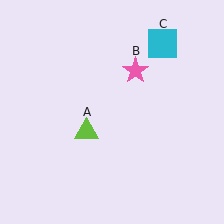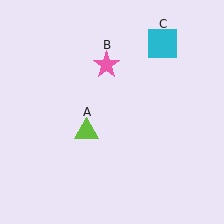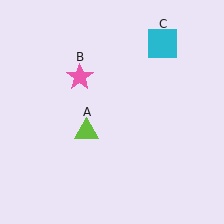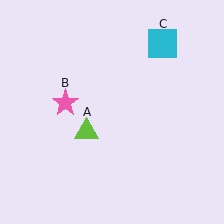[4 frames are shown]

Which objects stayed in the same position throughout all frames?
Lime triangle (object A) and cyan square (object C) remained stationary.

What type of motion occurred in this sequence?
The pink star (object B) rotated counterclockwise around the center of the scene.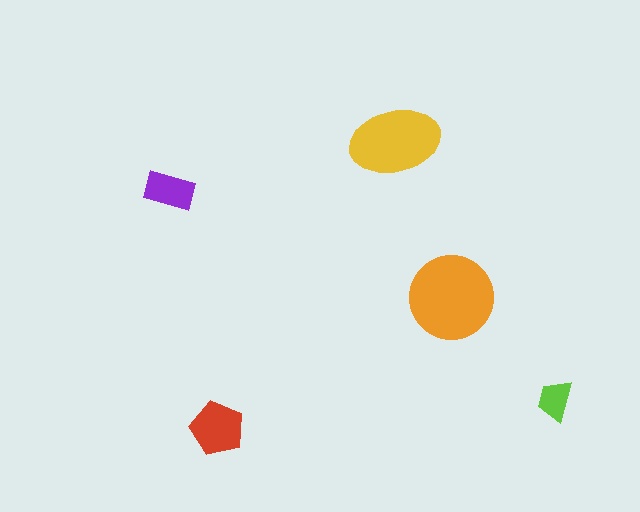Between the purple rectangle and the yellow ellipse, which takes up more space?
The yellow ellipse.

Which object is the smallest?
The lime trapezoid.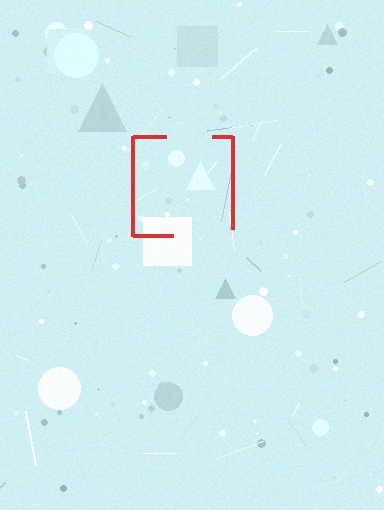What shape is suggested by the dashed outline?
The dashed outline suggests a square.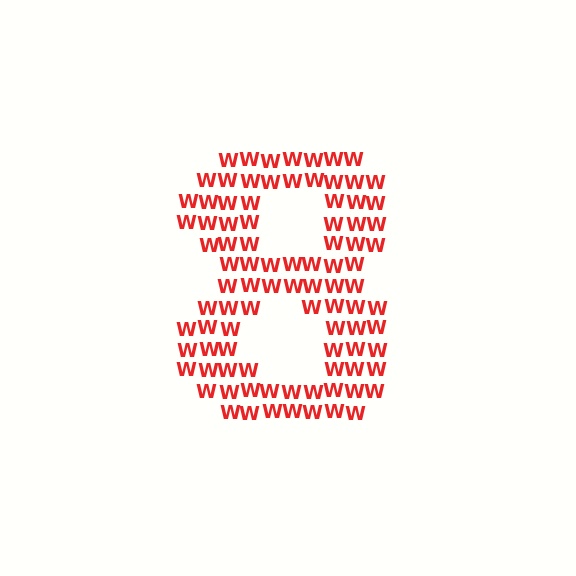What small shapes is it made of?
It is made of small letter W's.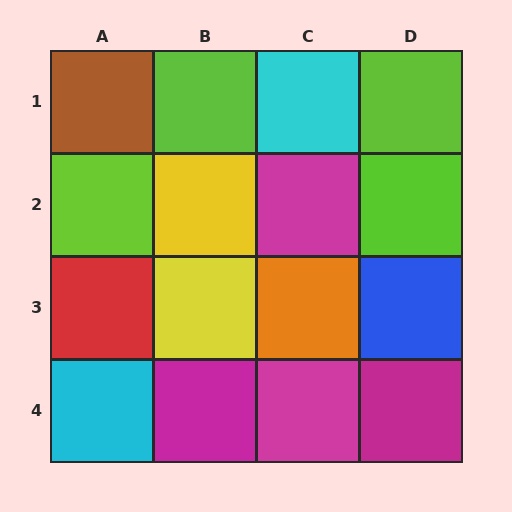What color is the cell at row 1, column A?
Brown.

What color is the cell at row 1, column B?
Lime.